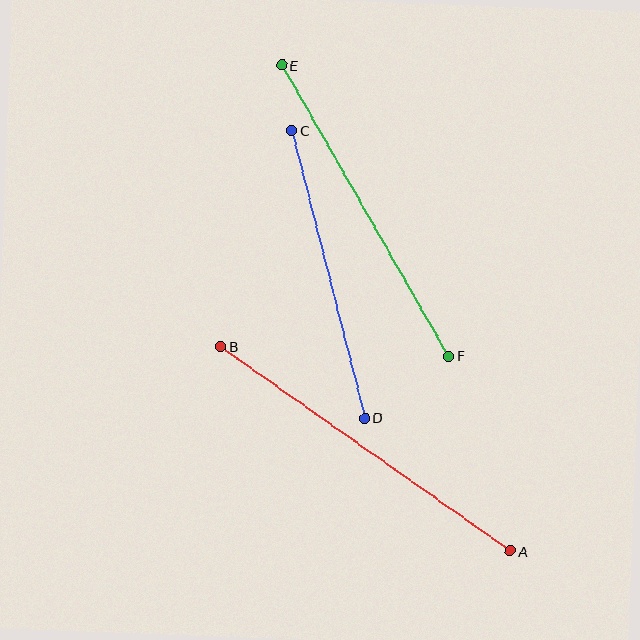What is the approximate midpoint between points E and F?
The midpoint is at approximately (365, 211) pixels.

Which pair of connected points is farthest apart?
Points A and B are farthest apart.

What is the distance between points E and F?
The distance is approximately 335 pixels.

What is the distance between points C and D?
The distance is approximately 296 pixels.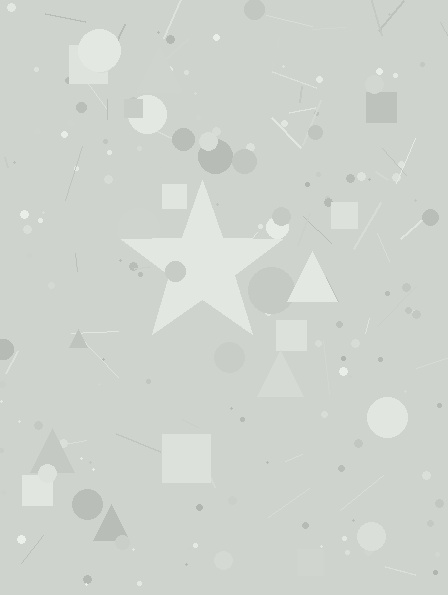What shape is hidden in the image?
A star is hidden in the image.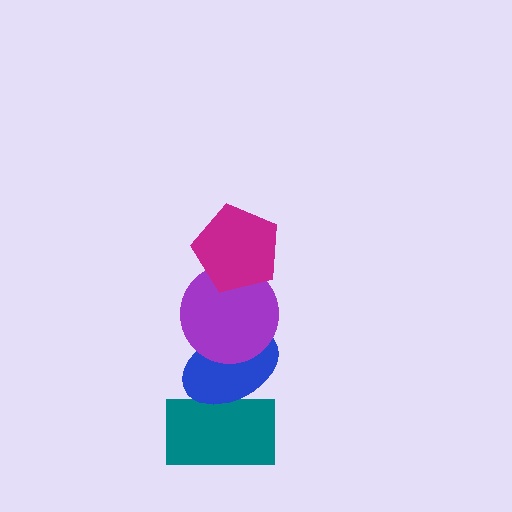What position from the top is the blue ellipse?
The blue ellipse is 3rd from the top.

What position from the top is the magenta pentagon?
The magenta pentagon is 1st from the top.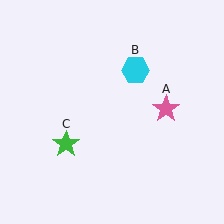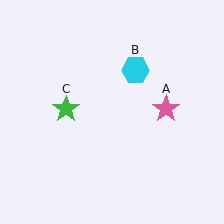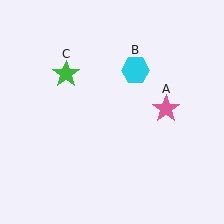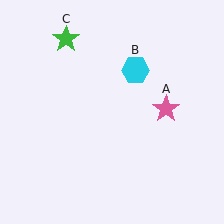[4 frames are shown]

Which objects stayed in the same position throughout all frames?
Pink star (object A) and cyan hexagon (object B) remained stationary.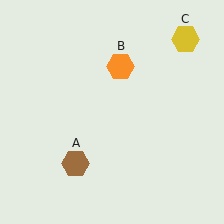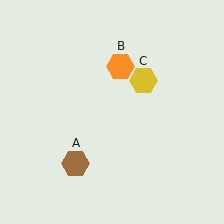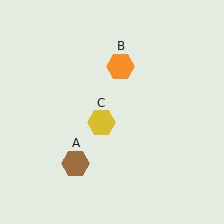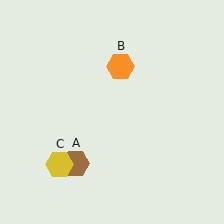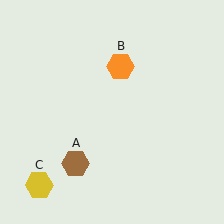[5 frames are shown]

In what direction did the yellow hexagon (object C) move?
The yellow hexagon (object C) moved down and to the left.